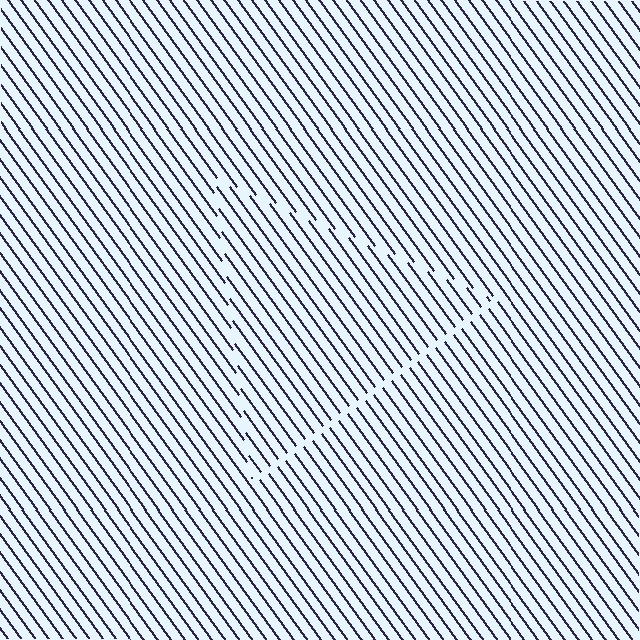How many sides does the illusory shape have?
3 sides — the line-ends trace a triangle.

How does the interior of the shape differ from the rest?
The interior of the shape contains the same grating, shifted by half a period — the contour is defined by the phase discontinuity where line-ends from the inner and outer gratings abut.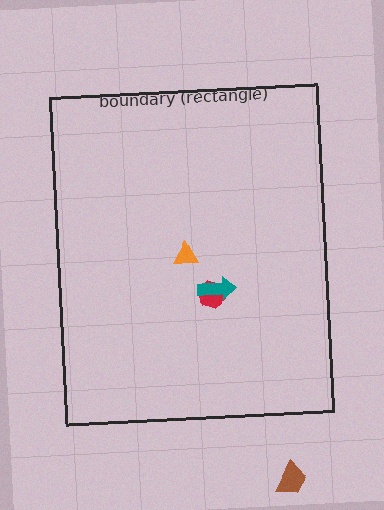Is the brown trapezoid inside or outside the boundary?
Outside.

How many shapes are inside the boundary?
3 inside, 1 outside.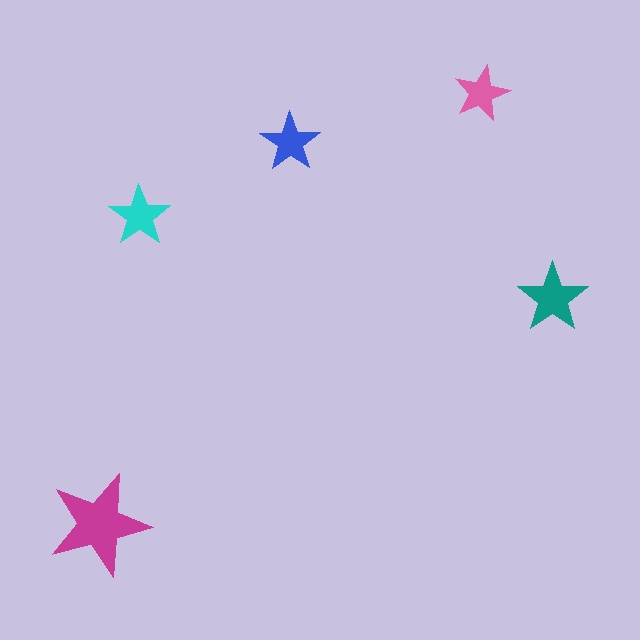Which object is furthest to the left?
The magenta star is leftmost.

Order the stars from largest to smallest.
the magenta one, the teal one, the cyan one, the blue one, the pink one.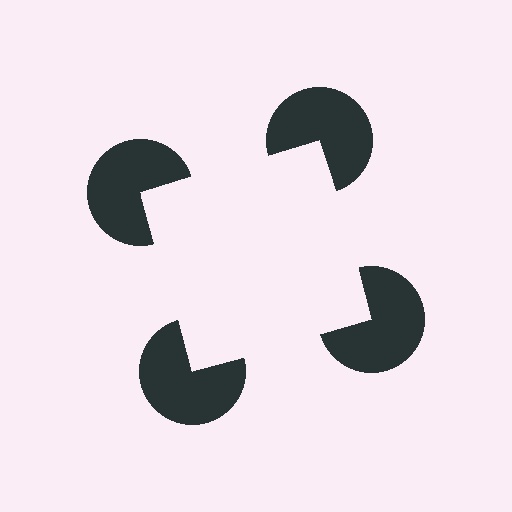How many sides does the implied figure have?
4 sides.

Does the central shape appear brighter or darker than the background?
It typically appears slightly brighter than the background, even though no actual brightness change is drawn.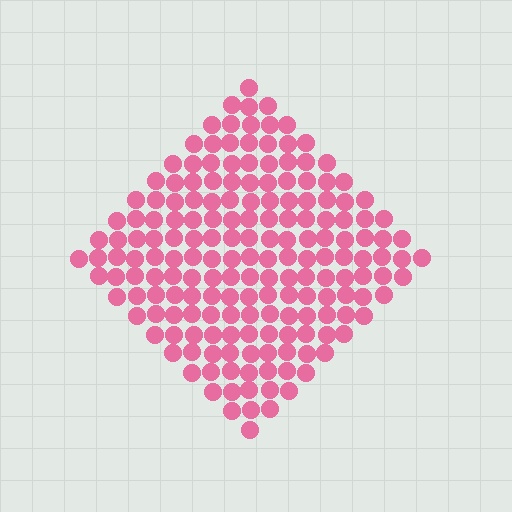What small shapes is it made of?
It is made of small circles.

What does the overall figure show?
The overall figure shows a diamond.